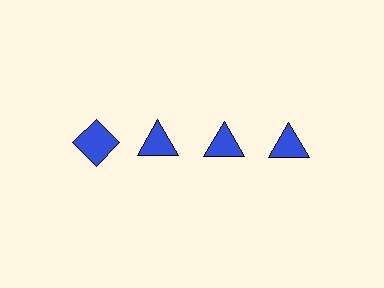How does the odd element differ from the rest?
It has a different shape: diamond instead of triangle.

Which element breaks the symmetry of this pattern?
The blue diamond in the top row, leftmost column breaks the symmetry. All other shapes are blue triangles.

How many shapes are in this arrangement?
There are 4 shapes arranged in a grid pattern.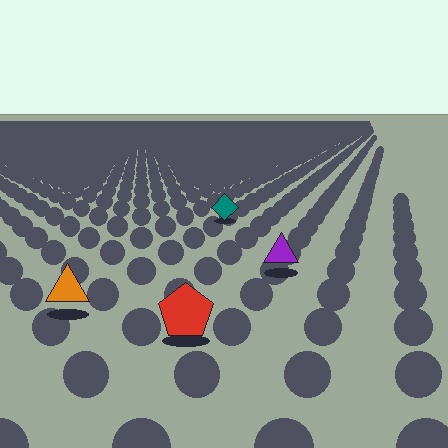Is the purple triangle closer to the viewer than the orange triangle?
No. The orange triangle is closer — you can tell from the texture gradient: the ground texture is coarser near it.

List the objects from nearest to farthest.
From nearest to farthest: the red pentagon, the orange triangle, the purple triangle, the teal diamond.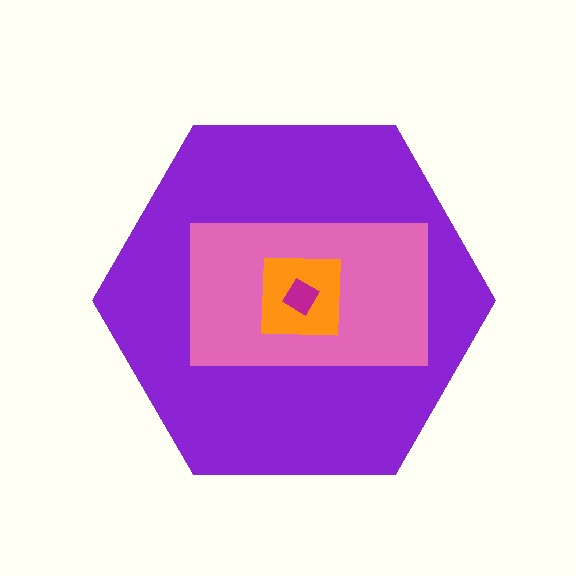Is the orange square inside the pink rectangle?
Yes.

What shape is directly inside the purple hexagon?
The pink rectangle.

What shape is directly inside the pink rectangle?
The orange square.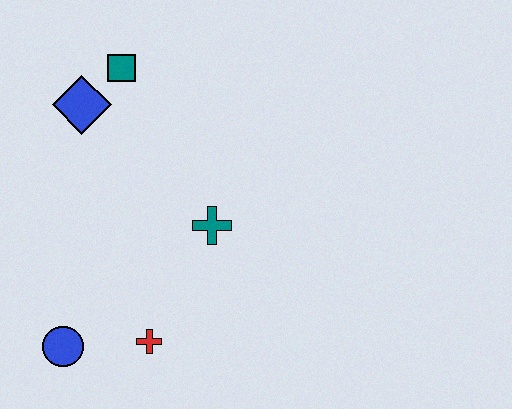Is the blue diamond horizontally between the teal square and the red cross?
No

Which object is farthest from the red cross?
The teal square is farthest from the red cross.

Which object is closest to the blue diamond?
The teal square is closest to the blue diamond.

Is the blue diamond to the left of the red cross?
Yes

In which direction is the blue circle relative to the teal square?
The blue circle is below the teal square.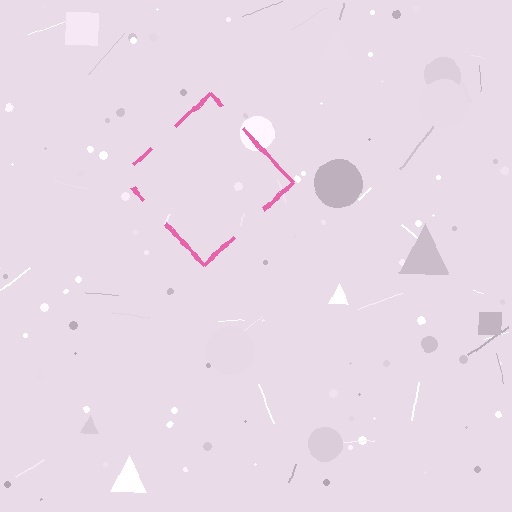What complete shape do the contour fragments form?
The contour fragments form a diamond.